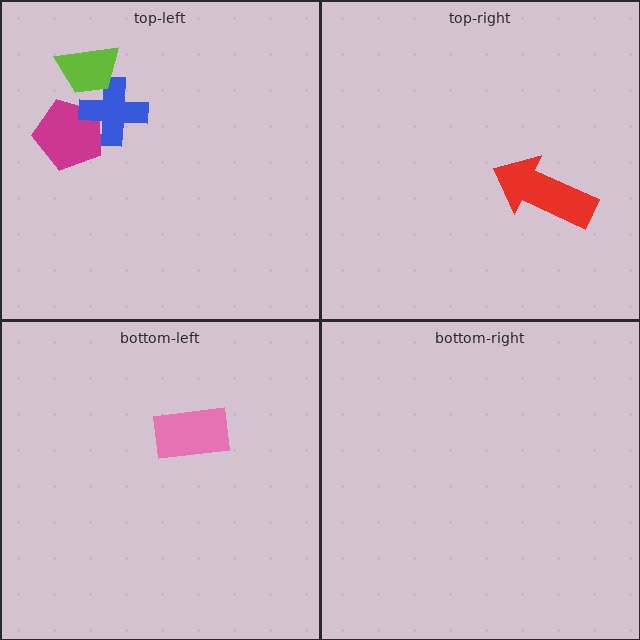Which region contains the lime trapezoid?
The top-left region.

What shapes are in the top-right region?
The red arrow.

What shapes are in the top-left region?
The magenta pentagon, the blue cross, the lime trapezoid.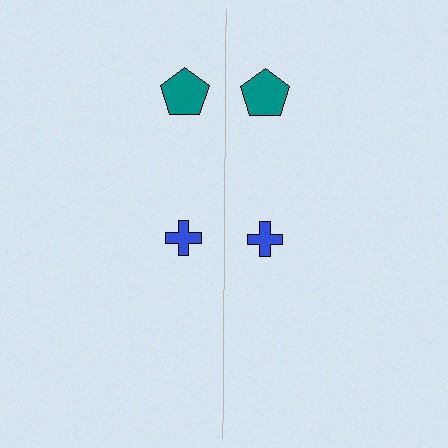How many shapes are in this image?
There are 4 shapes in this image.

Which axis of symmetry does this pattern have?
The pattern has a vertical axis of symmetry running through the center of the image.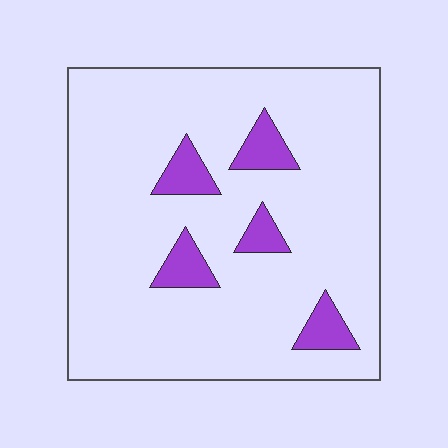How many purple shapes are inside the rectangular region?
5.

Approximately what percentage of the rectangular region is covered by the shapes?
Approximately 10%.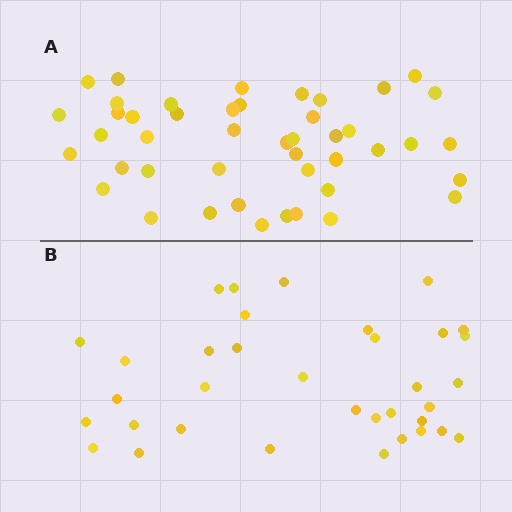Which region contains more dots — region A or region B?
Region A (the top region) has more dots.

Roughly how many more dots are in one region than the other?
Region A has roughly 10 or so more dots than region B.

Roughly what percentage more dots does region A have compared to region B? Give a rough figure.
About 30% more.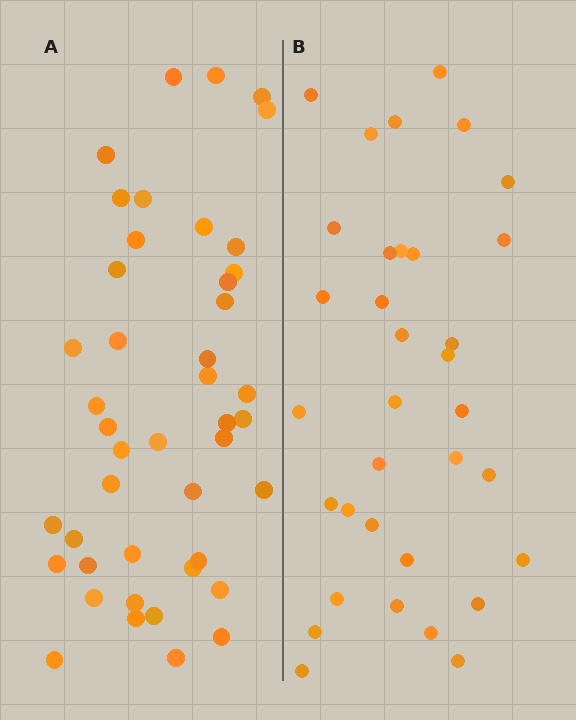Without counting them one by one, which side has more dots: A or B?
Region A (the left region) has more dots.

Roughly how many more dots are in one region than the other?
Region A has roughly 10 or so more dots than region B.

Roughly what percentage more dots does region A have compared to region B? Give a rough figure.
About 30% more.